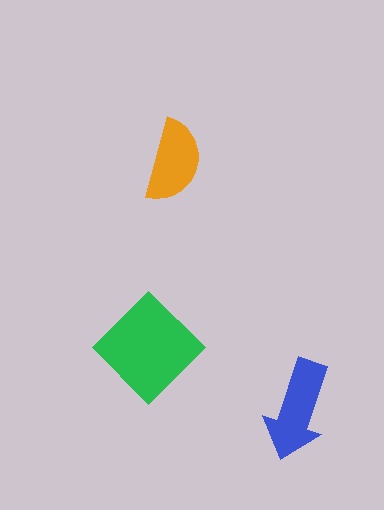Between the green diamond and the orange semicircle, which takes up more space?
The green diamond.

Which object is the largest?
The green diamond.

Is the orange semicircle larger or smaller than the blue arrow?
Smaller.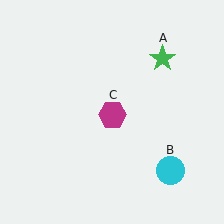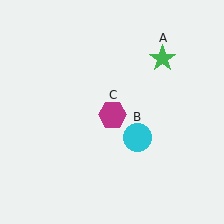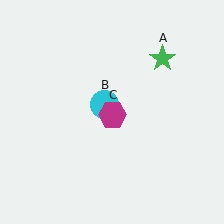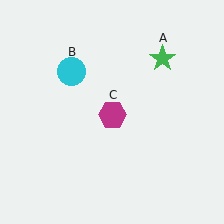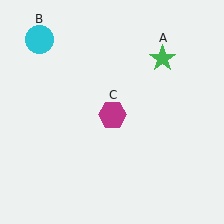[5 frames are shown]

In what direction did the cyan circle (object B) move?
The cyan circle (object B) moved up and to the left.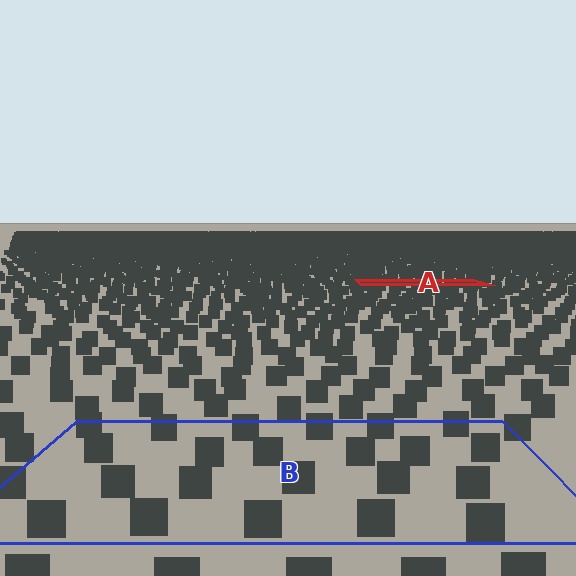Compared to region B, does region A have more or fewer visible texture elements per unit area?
Region A has more texture elements per unit area — they are packed more densely because it is farther away.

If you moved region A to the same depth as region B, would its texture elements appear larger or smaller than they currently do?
They would appear larger. At a closer depth, the same texture elements are projected at a bigger on-screen size.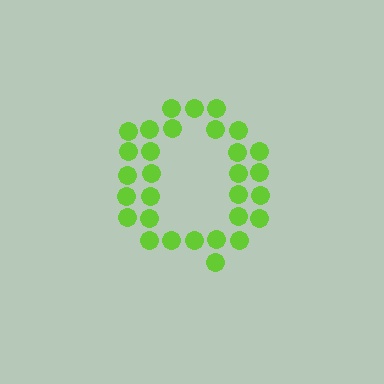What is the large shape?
The large shape is the letter Q.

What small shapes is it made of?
It is made of small circles.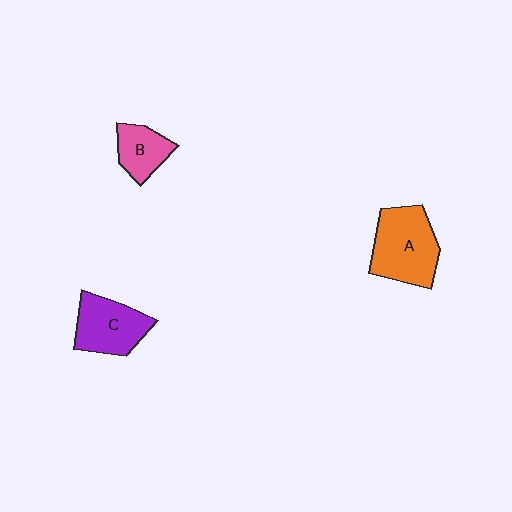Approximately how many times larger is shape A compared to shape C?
Approximately 1.3 times.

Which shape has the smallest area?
Shape B (pink).